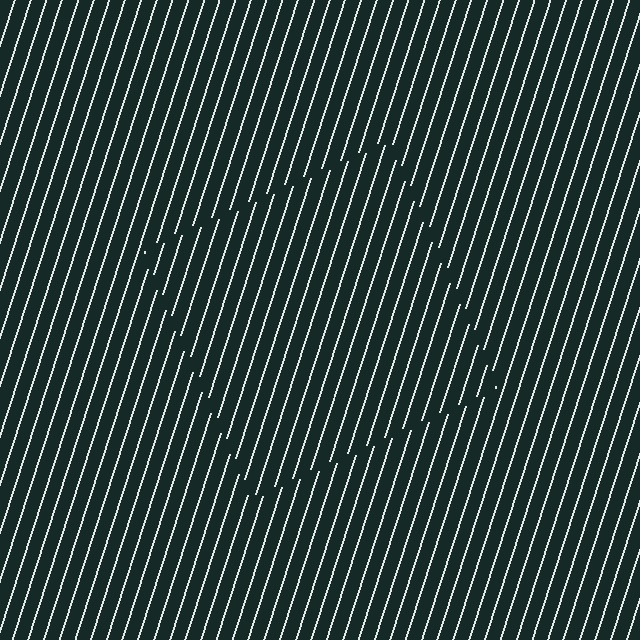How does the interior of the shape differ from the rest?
The interior of the shape contains the same grating, shifted by half a period — the contour is defined by the phase discontinuity where line-ends from the inner and outer gratings abut.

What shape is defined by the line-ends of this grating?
An illusory square. The interior of the shape contains the same grating, shifted by half a period — the contour is defined by the phase discontinuity where line-ends from the inner and outer gratings abut.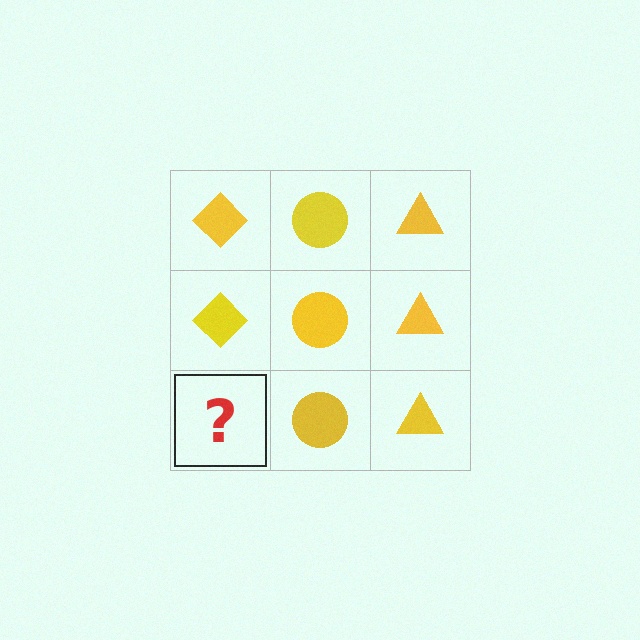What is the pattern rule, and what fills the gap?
The rule is that each column has a consistent shape. The gap should be filled with a yellow diamond.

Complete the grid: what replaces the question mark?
The question mark should be replaced with a yellow diamond.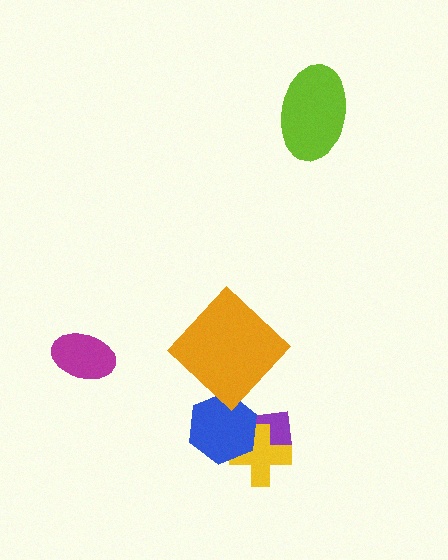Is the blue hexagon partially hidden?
No, no other shape covers it.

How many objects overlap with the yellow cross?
2 objects overlap with the yellow cross.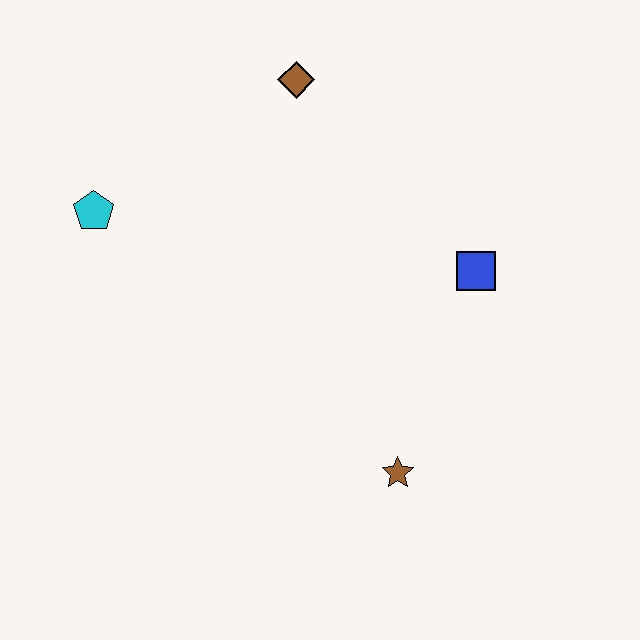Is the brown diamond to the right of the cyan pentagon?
Yes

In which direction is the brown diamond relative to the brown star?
The brown diamond is above the brown star.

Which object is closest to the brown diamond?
The cyan pentagon is closest to the brown diamond.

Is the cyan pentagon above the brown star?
Yes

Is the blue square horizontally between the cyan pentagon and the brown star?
No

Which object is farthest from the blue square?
The cyan pentagon is farthest from the blue square.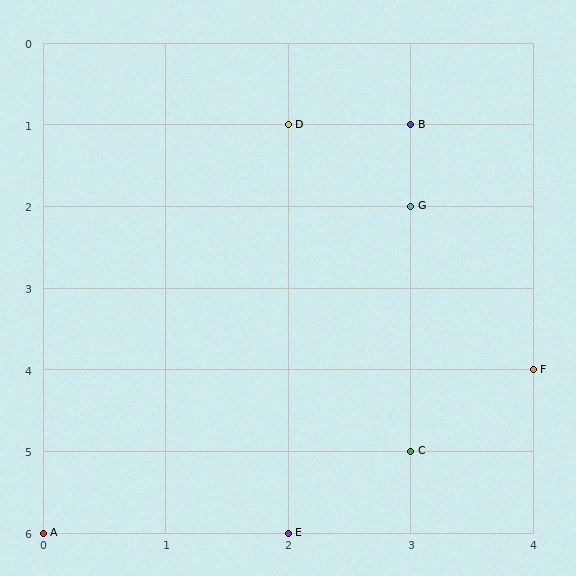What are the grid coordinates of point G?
Point G is at grid coordinates (3, 2).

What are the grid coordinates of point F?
Point F is at grid coordinates (4, 4).